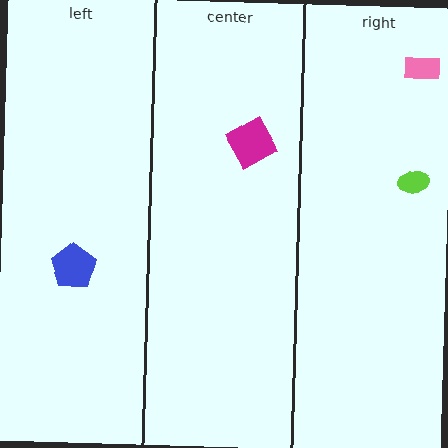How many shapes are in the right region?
2.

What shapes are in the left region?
The blue pentagon.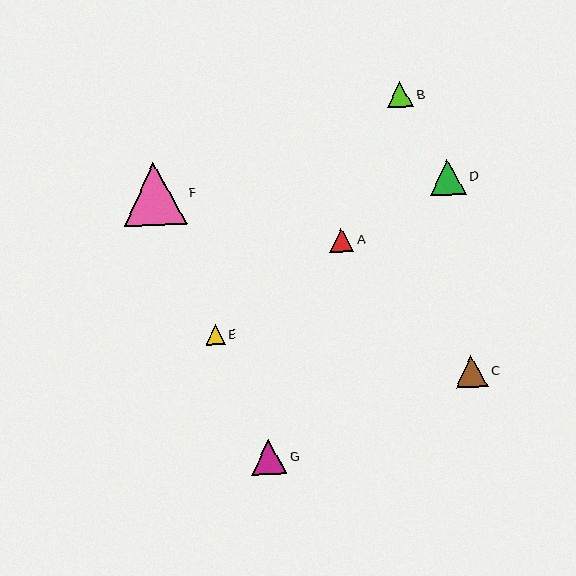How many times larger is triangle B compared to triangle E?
Triangle B is approximately 1.3 times the size of triangle E.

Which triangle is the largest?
Triangle F is the largest with a size of approximately 63 pixels.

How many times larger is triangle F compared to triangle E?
Triangle F is approximately 3.1 times the size of triangle E.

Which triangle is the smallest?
Triangle E is the smallest with a size of approximately 20 pixels.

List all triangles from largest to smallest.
From largest to smallest: F, D, G, C, B, A, E.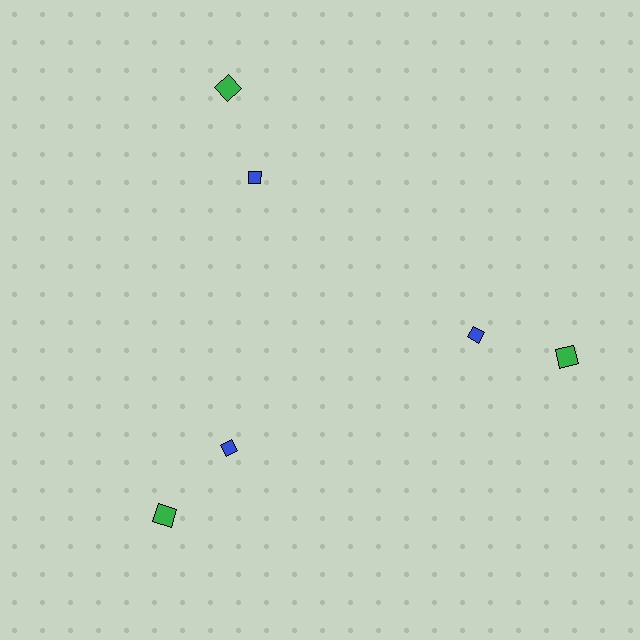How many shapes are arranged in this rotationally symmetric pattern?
There are 6 shapes, arranged in 3 groups of 2.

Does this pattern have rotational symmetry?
Yes, this pattern has 3-fold rotational symmetry. It looks the same after rotating 120 degrees around the center.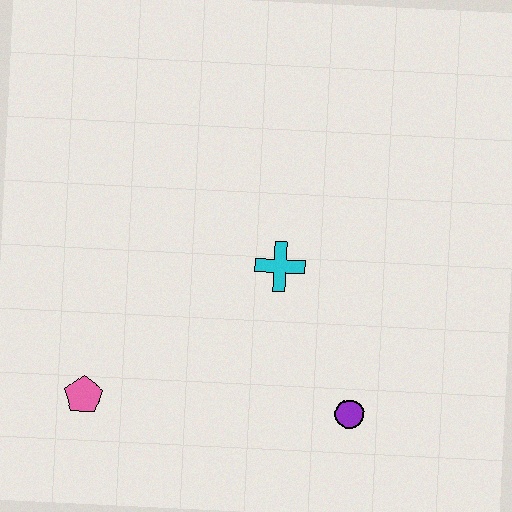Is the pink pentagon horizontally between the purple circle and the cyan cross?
No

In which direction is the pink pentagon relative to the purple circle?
The pink pentagon is to the left of the purple circle.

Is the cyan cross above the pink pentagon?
Yes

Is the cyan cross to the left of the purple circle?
Yes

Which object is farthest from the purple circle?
The pink pentagon is farthest from the purple circle.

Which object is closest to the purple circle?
The cyan cross is closest to the purple circle.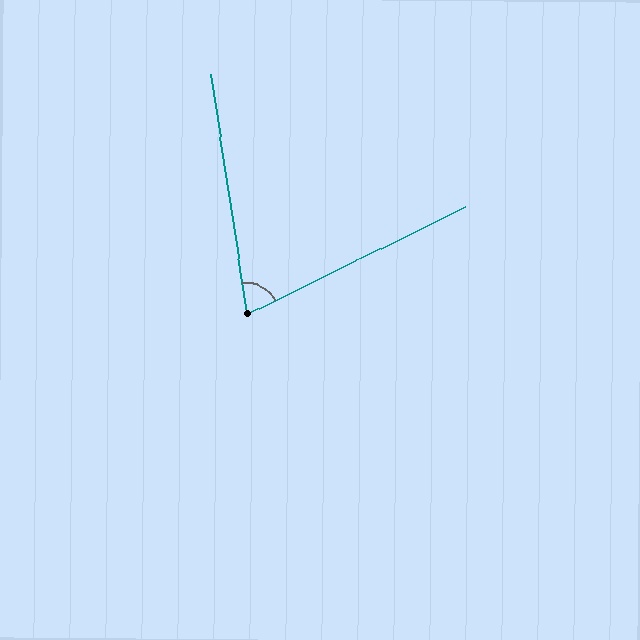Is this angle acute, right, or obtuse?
It is acute.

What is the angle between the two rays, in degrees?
Approximately 72 degrees.